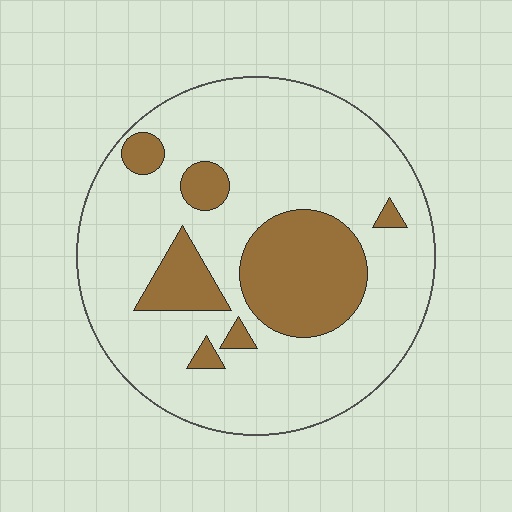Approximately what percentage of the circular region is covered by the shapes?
Approximately 20%.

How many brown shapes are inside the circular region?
7.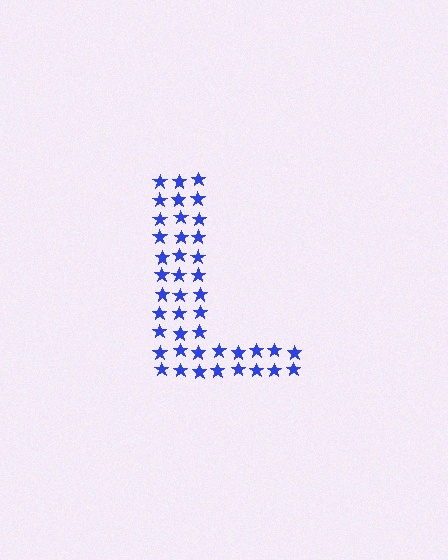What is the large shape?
The large shape is the letter L.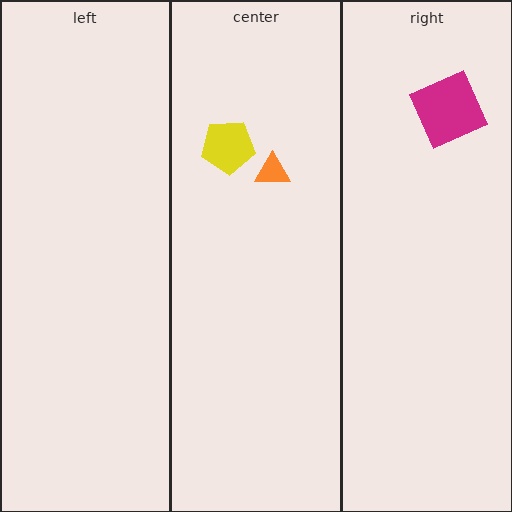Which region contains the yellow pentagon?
The center region.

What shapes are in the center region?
The orange triangle, the yellow pentagon.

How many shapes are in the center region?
2.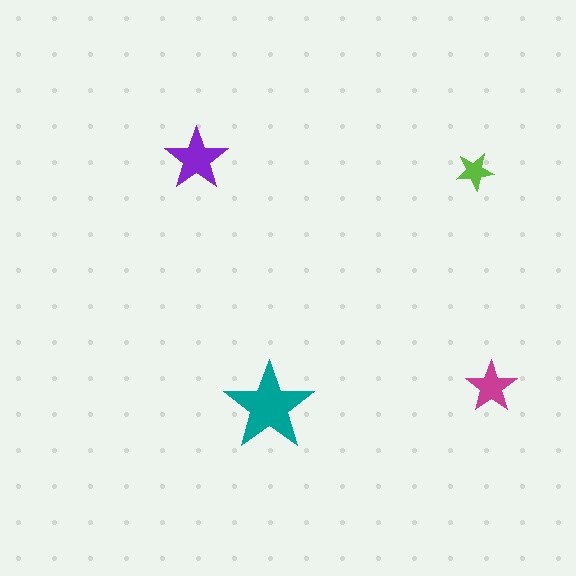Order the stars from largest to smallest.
the teal one, the purple one, the magenta one, the lime one.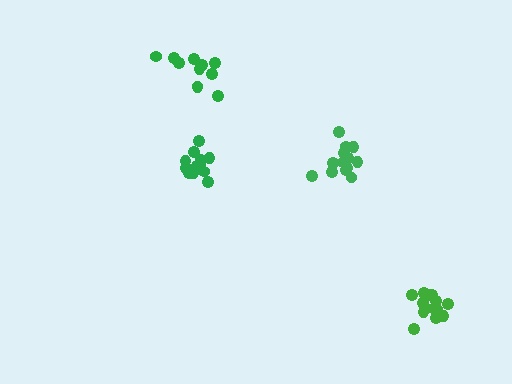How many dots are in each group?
Group 1: 13 dots, Group 2: 11 dots, Group 3: 13 dots, Group 4: 13 dots (50 total).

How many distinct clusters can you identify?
There are 4 distinct clusters.